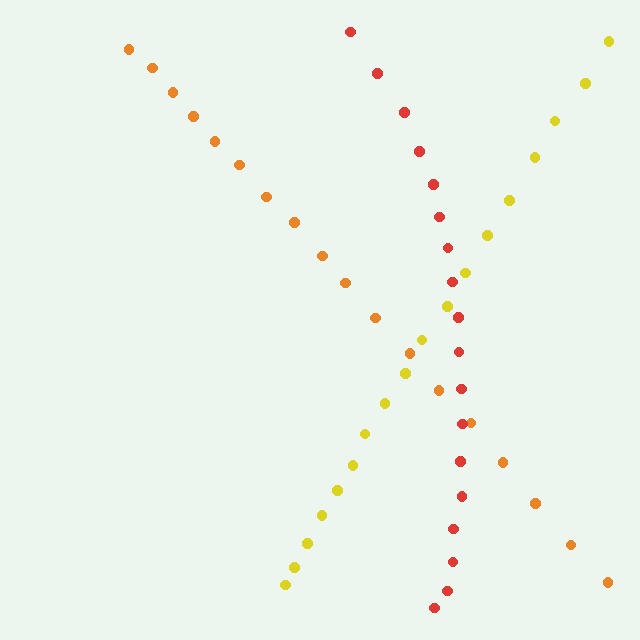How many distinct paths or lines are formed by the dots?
There are 3 distinct paths.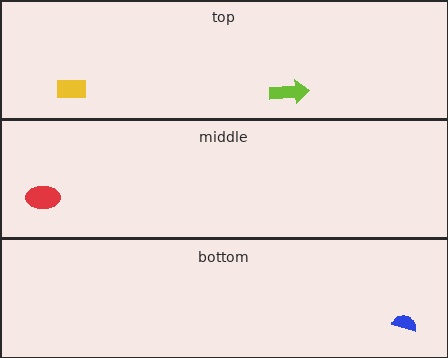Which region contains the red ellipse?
The middle region.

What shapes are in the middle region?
The red ellipse.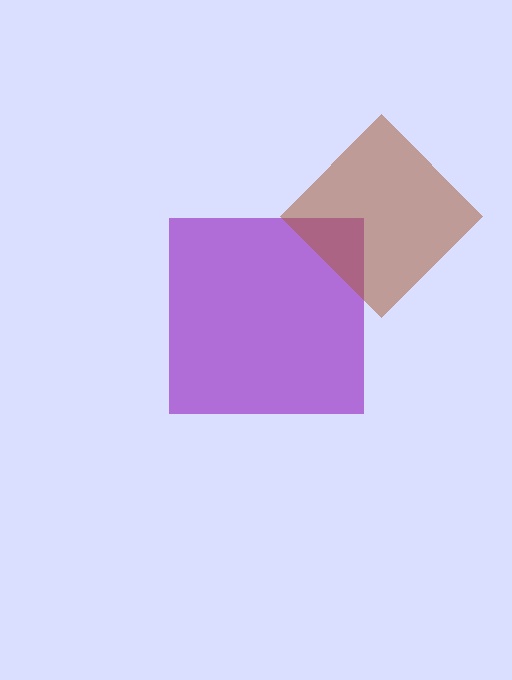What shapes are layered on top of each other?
The layered shapes are: a purple square, a brown diamond.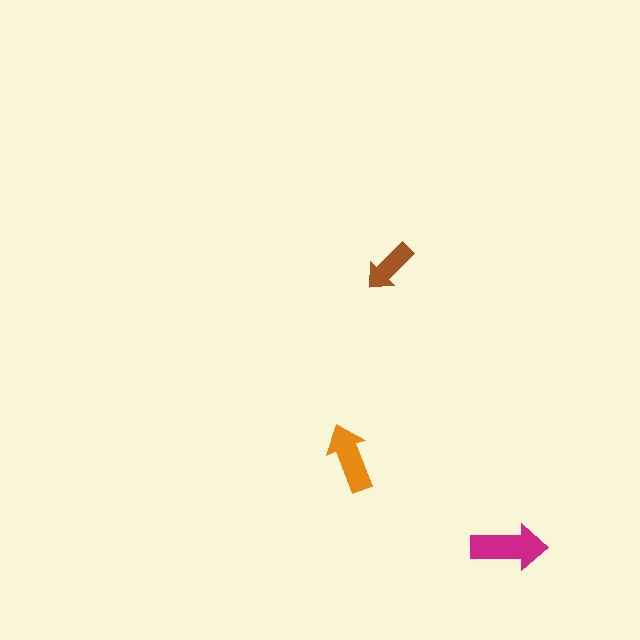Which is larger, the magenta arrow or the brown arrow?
The magenta one.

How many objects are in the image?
There are 3 objects in the image.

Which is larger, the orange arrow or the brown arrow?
The orange one.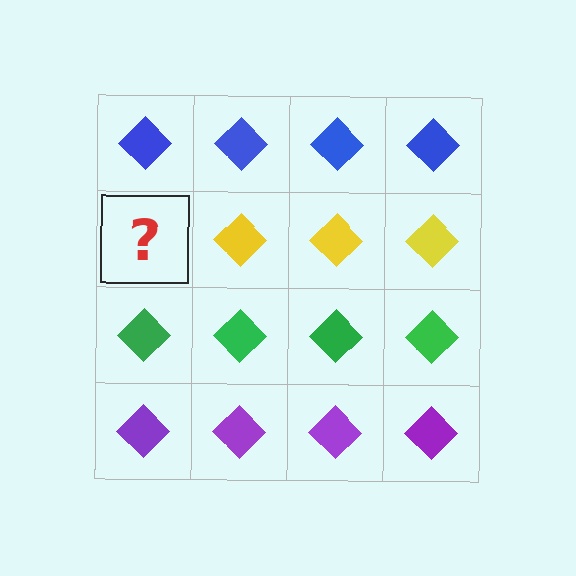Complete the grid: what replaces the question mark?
The question mark should be replaced with a yellow diamond.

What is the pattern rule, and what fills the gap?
The rule is that each row has a consistent color. The gap should be filled with a yellow diamond.